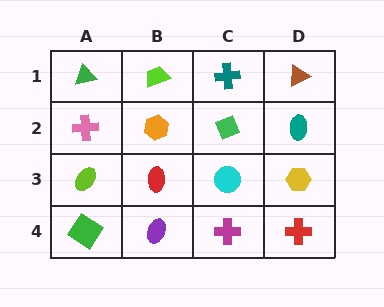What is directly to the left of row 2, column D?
A green diamond.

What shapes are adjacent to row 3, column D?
A teal ellipse (row 2, column D), a red cross (row 4, column D), a cyan circle (row 3, column C).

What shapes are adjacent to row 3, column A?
A pink cross (row 2, column A), a green diamond (row 4, column A), a red ellipse (row 3, column B).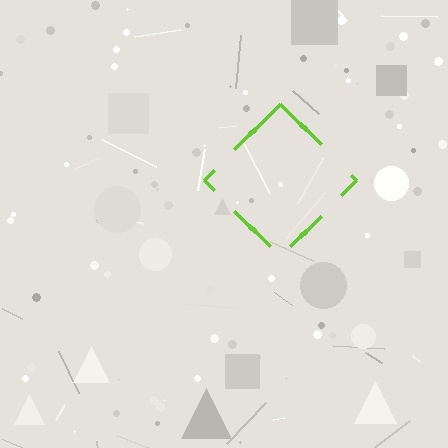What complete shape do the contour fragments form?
The contour fragments form a diamond.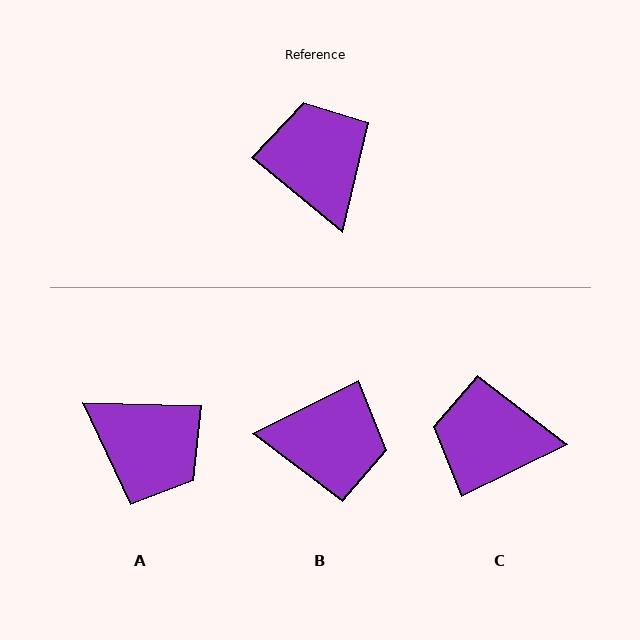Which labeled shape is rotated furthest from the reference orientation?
A, about 142 degrees away.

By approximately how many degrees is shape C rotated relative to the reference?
Approximately 66 degrees counter-clockwise.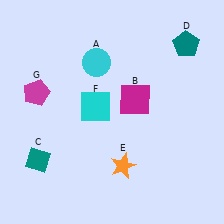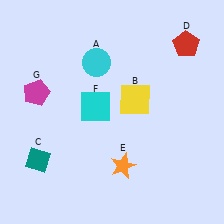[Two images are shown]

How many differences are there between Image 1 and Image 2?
There are 2 differences between the two images.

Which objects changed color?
B changed from magenta to yellow. D changed from teal to red.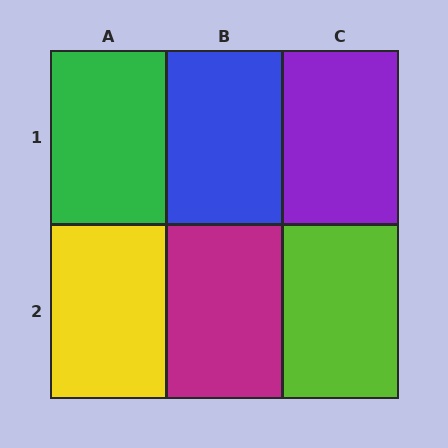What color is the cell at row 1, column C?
Purple.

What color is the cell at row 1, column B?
Blue.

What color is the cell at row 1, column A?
Green.